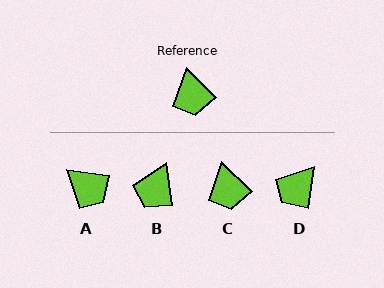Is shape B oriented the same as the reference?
No, it is off by about 37 degrees.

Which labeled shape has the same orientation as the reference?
C.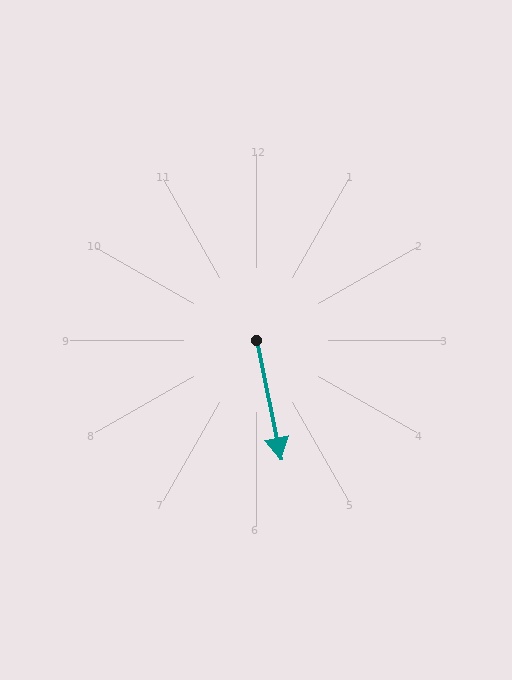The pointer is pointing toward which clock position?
Roughly 6 o'clock.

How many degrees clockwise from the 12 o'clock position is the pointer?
Approximately 168 degrees.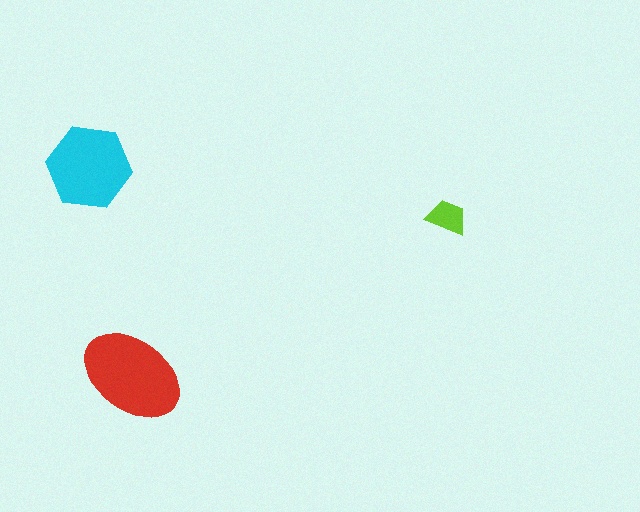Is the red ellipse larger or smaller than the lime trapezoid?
Larger.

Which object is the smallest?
The lime trapezoid.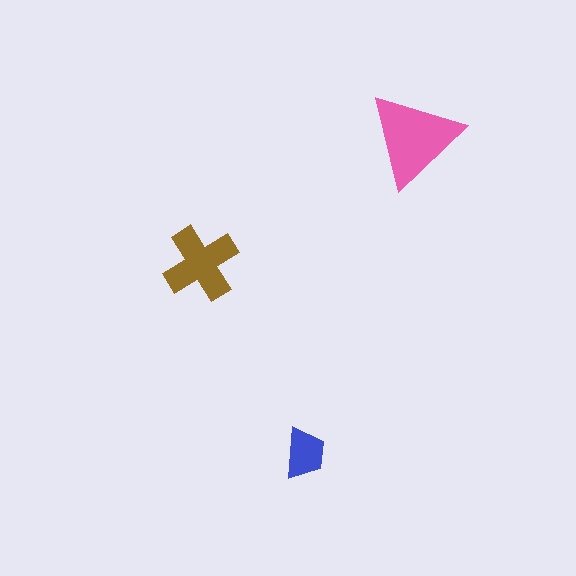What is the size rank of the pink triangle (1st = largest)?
1st.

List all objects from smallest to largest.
The blue trapezoid, the brown cross, the pink triangle.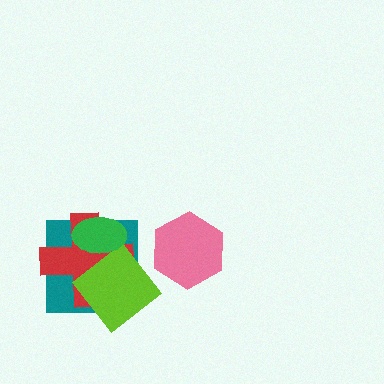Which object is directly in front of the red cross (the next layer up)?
The lime diamond is directly in front of the red cross.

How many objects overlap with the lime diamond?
2 objects overlap with the lime diamond.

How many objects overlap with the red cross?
3 objects overlap with the red cross.